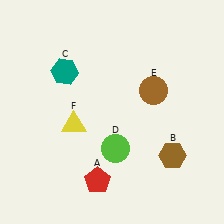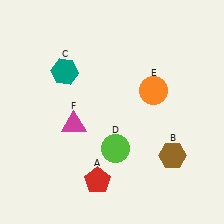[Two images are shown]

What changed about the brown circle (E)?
In Image 1, E is brown. In Image 2, it changed to orange.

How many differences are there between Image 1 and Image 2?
There are 2 differences between the two images.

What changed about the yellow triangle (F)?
In Image 1, F is yellow. In Image 2, it changed to magenta.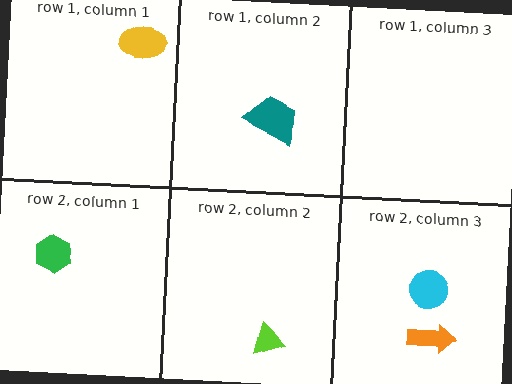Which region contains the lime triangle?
The row 2, column 2 region.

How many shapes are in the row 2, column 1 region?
1.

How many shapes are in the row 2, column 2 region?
1.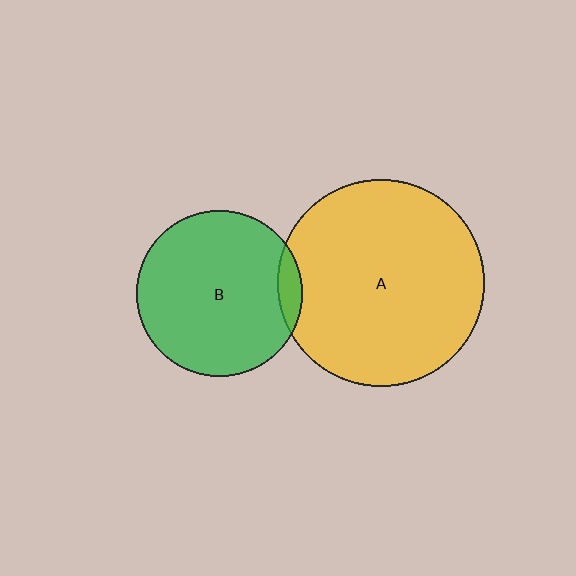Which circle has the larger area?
Circle A (yellow).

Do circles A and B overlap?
Yes.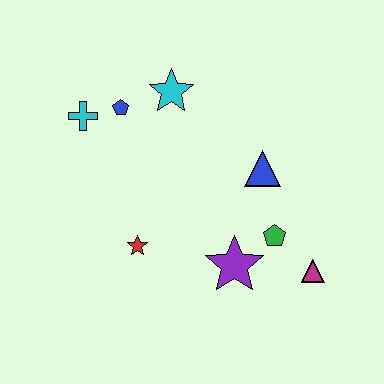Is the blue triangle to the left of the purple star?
No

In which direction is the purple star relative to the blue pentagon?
The purple star is below the blue pentagon.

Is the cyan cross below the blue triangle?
No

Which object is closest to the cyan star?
The blue pentagon is closest to the cyan star.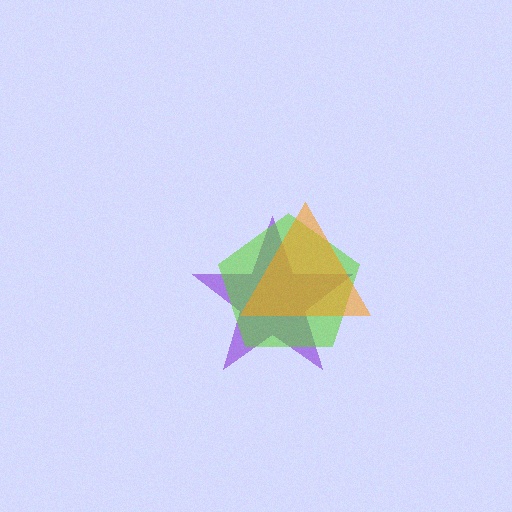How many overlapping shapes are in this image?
There are 3 overlapping shapes in the image.